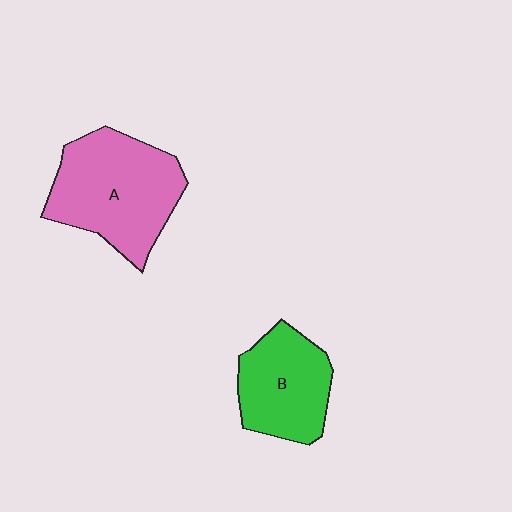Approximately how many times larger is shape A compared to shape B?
Approximately 1.4 times.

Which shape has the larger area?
Shape A (pink).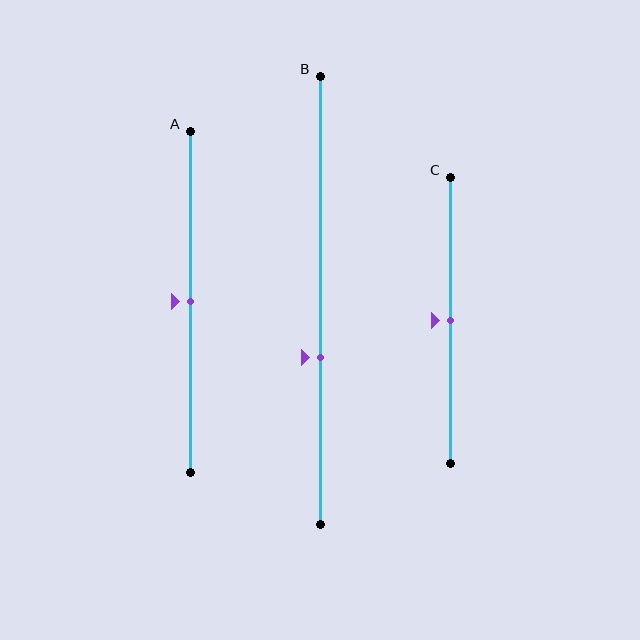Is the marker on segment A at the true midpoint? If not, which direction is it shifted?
Yes, the marker on segment A is at the true midpoint.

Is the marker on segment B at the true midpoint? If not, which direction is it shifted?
No, the marker on segment B is shifted downward by about 13% of the segment length.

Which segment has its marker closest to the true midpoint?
Segment A has its marker closest to the true midpoint.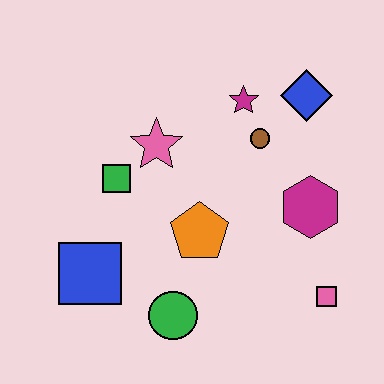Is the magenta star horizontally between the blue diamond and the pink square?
No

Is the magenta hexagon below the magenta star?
Yes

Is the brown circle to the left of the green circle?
No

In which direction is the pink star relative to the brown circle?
The pink star is to the left of the brown circle.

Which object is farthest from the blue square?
The blue diamond is farthest from the blue square.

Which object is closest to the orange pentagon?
The green circle is closest to the orange pentagon.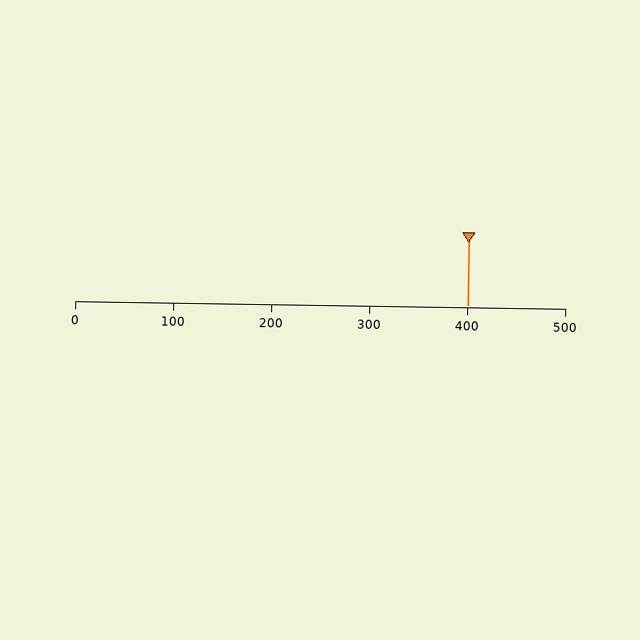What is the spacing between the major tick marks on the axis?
The major ticks are spaced 100 apart.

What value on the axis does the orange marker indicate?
The marker indicates approximately 400.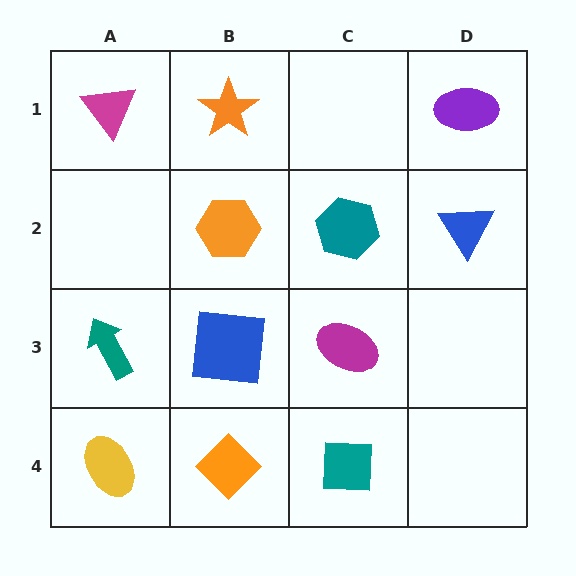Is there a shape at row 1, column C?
No, that cell is empty.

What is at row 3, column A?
A teal arrow.